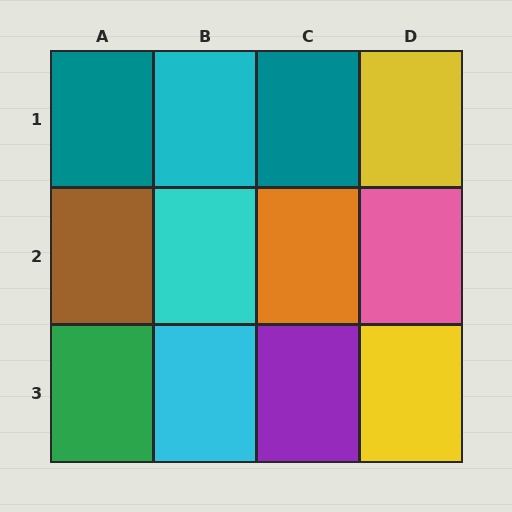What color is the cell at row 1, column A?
Teal.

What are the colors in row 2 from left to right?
Brown, cyan, orange, pink.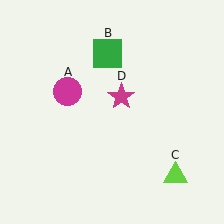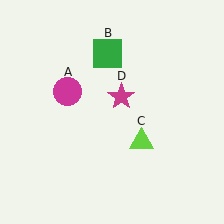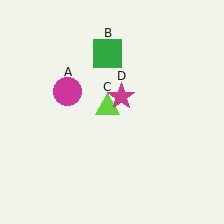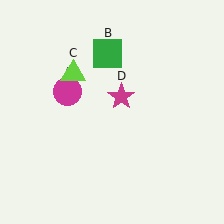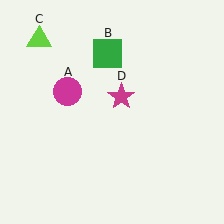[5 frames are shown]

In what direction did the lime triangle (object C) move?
The lime triangle (object C) moved up and to the left.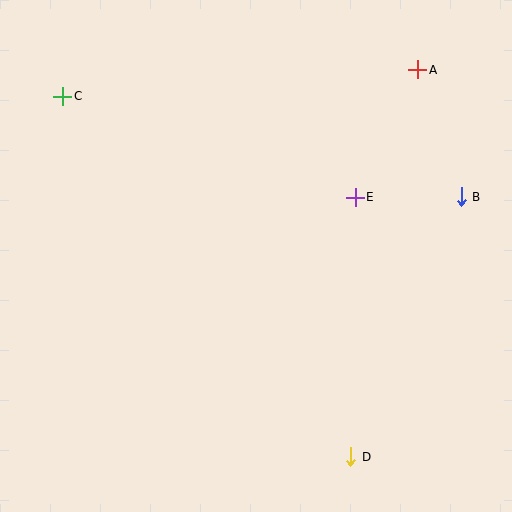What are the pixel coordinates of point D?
Point D is at (351, 457).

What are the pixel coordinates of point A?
Point A is at (418, 70).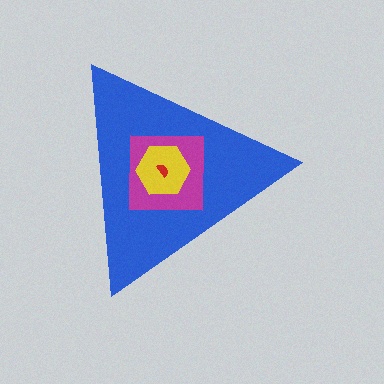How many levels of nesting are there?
4.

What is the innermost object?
The red semicircle.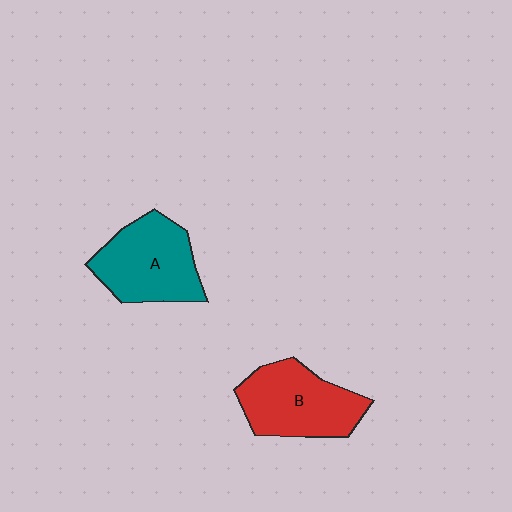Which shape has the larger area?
Shape B (red).